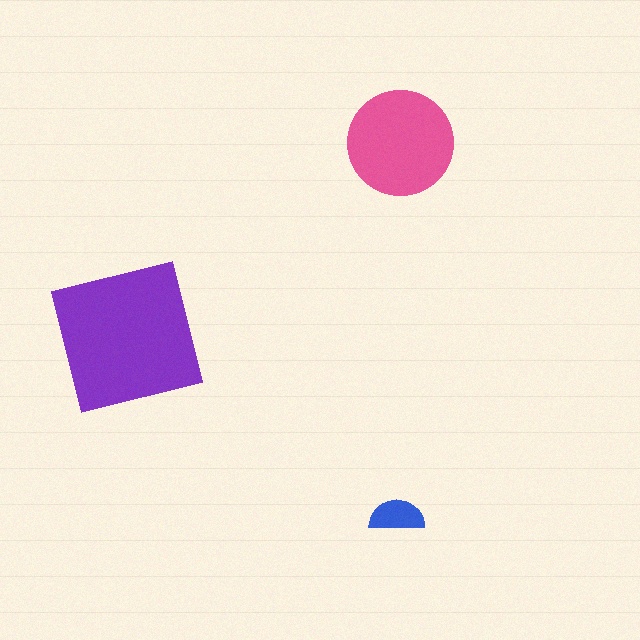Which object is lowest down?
The blue semicircle is bottommost.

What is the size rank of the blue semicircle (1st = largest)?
3rd.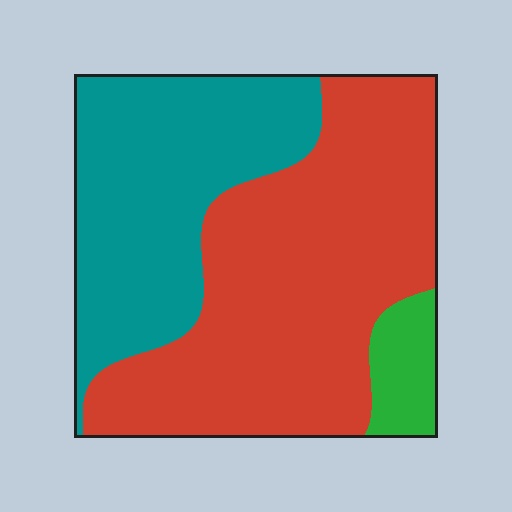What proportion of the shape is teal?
Teal covers about 35% of the shape.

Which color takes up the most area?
Red, at roughly 55%.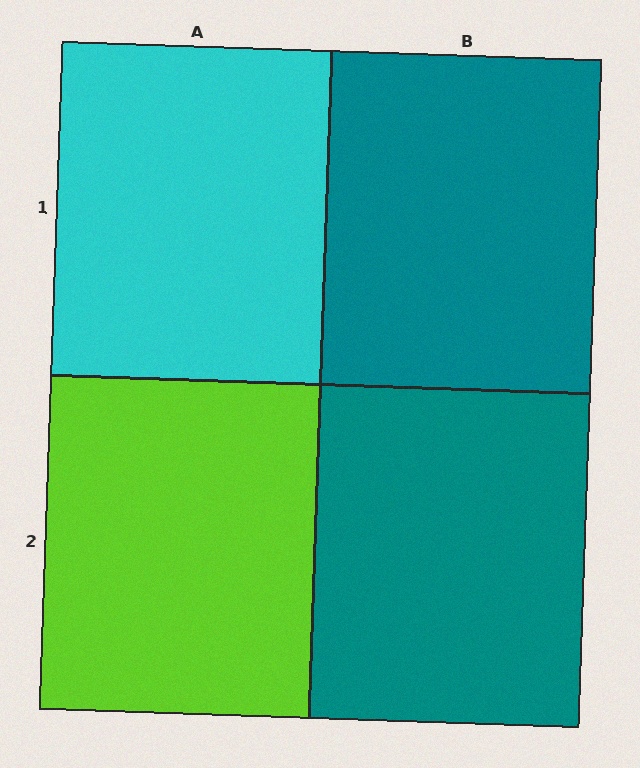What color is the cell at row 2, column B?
Teal.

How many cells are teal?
2 cells are teal.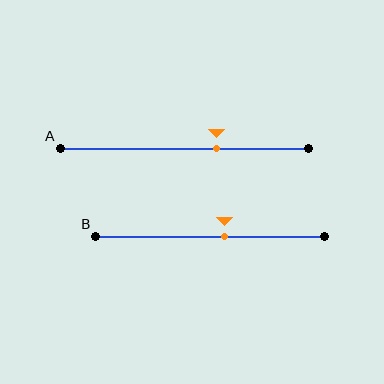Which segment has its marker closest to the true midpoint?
Segment B has its marker closest to the true midpoint.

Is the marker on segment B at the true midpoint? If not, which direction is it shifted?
No, the marker on segment B is shifted to the right by about 6% of the segment length.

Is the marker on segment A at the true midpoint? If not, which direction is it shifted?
No, the marker on segment A is shifted to the right by about 13% of the segment length.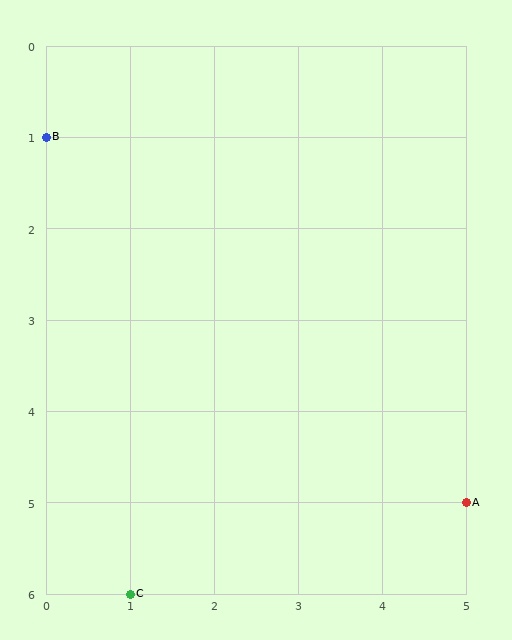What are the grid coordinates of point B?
Point B is at grid coordinates (0, 1).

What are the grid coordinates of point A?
Point A is at grid coordinates (5, 5).